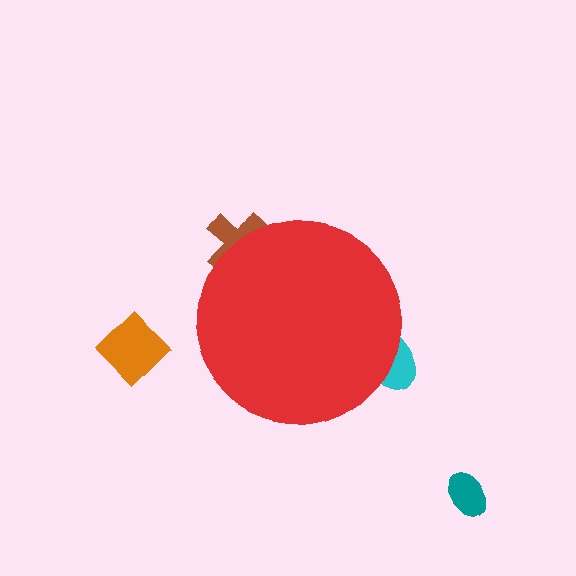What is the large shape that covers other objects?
A red circle.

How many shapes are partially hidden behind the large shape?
2 shapes are partially hidden.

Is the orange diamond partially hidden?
No, the orange diamond is fully visible.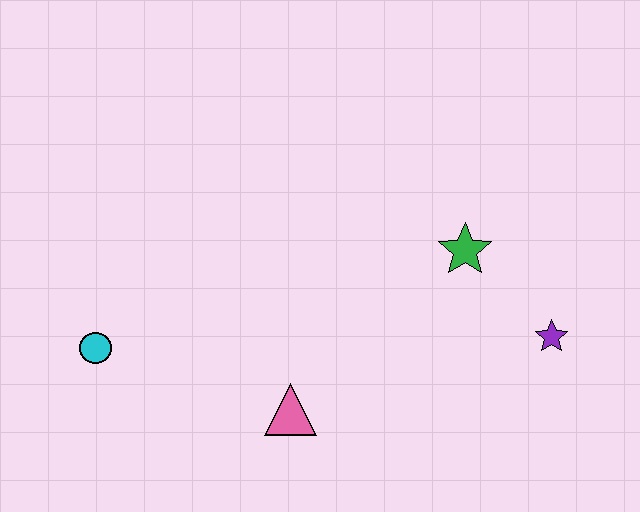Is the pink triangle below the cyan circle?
Yes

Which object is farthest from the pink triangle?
The purple star is farthest from the pink triangle.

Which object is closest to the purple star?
The green star is closest to the purple star.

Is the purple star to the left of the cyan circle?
No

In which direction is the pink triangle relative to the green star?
The pink triangle is to the left of the green star.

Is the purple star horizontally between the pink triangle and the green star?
No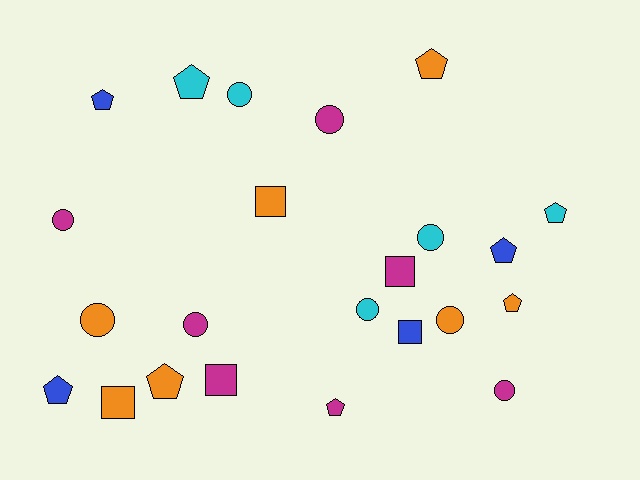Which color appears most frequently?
Orange, with 7 objects.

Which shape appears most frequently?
Circle, with 9 objects.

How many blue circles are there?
There are no blue circles.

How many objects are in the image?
There are 23 objects.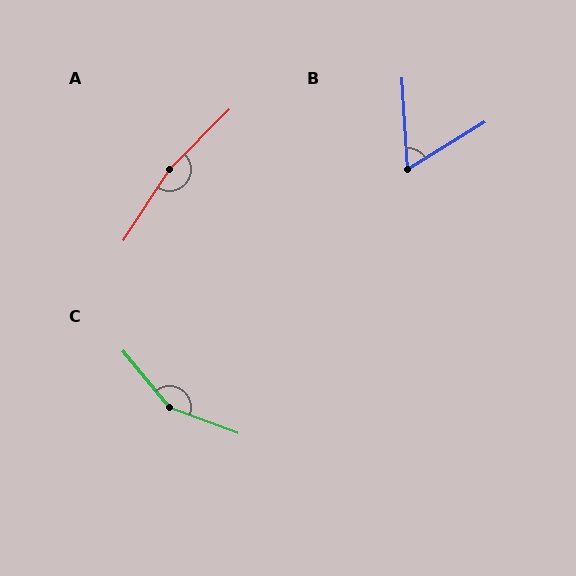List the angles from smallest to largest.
B (62°), C (149°), A (169°).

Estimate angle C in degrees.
Approximately 149 degrees.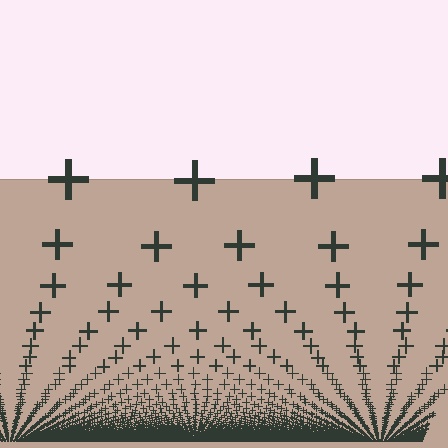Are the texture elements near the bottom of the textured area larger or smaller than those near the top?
Smaller. The gradient is inverted — elements near the bottom are smaller and denser.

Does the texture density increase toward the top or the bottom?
Density increases toward the bottom.